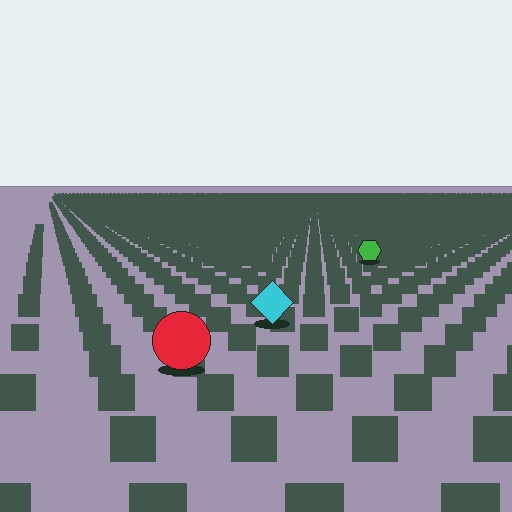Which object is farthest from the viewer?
The green hexagon is farthest from the viewer. It appears smaller and the ground texture around it is denser.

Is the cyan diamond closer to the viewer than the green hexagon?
Yes. The cyan diamond is closer — you can tell from the texture gradient: the ground texture is coarser near it.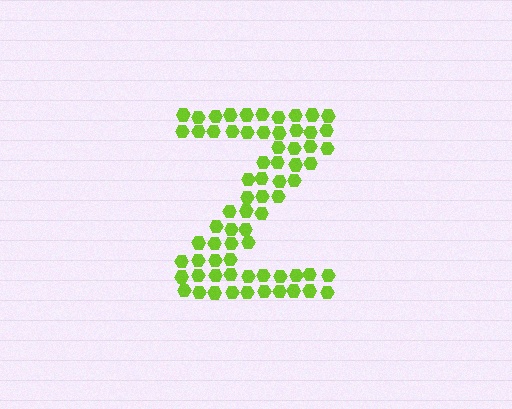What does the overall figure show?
The overall figure shows the letter Z.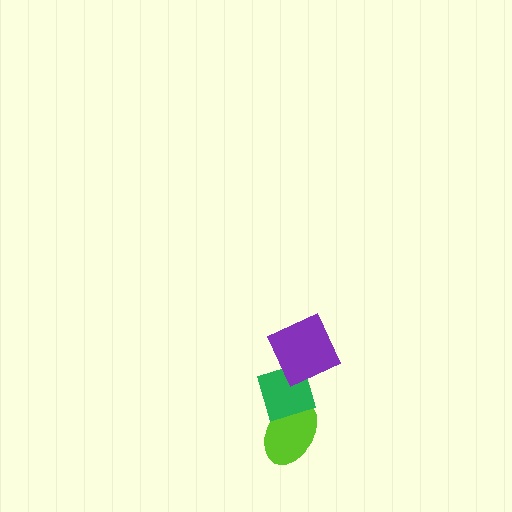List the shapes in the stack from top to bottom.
From top to bottom: the purple square, the green diamond, the lime ellipse.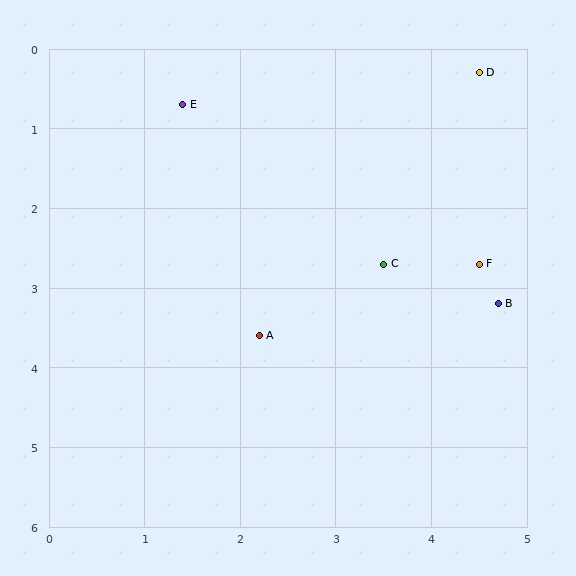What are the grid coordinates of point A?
Point A is at approximately (2.2, 3.6).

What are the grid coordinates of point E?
Point E is at approximately (1.4, 0.7).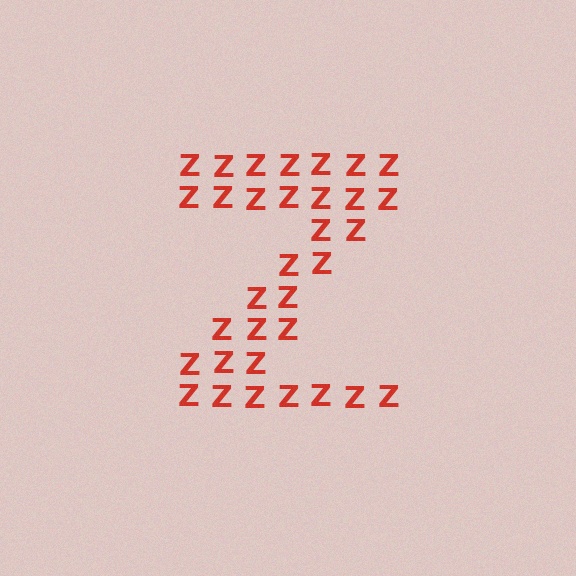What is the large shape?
The large shape is the letter Z.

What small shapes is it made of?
It is made of small letter Z's.